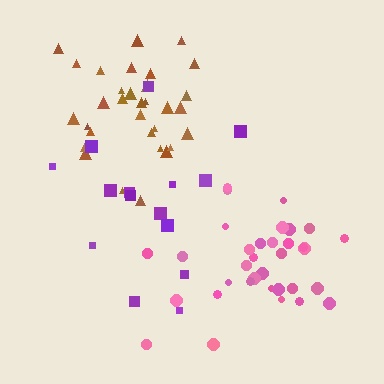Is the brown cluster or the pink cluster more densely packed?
Brown.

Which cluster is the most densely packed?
Brown.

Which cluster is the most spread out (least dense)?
Purple.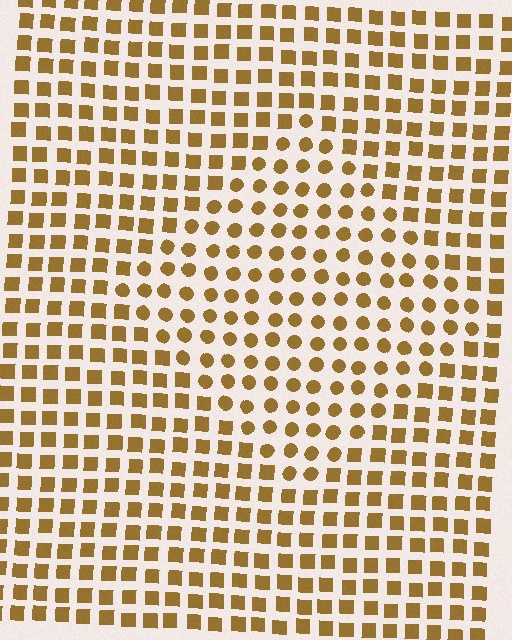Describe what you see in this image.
The image is filled with small brown elements arranged in a uniform grid. A diamond-shaped region contains circles, while the surrounding area contains squares. The boundary is defined purely by the change in element shape.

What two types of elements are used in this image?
The image uses circles inside the diamond region and squares outside it.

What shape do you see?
I see a diamond.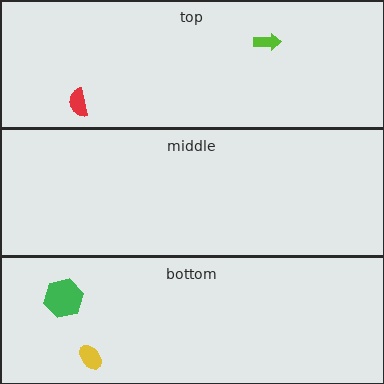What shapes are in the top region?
The red semicircle, the lime arrow.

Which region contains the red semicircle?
The top region.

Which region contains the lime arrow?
The top region.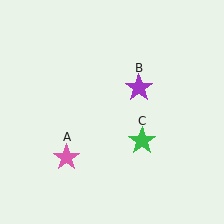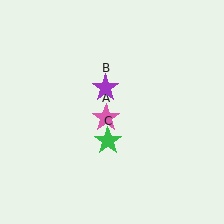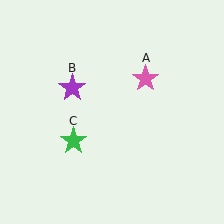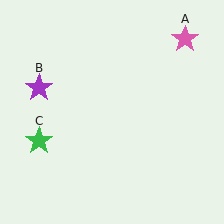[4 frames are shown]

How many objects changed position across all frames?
3 objects changed position: pink star (object A), purple star (object B), green star (object C).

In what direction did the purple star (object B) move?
The purple star (object B) moved left.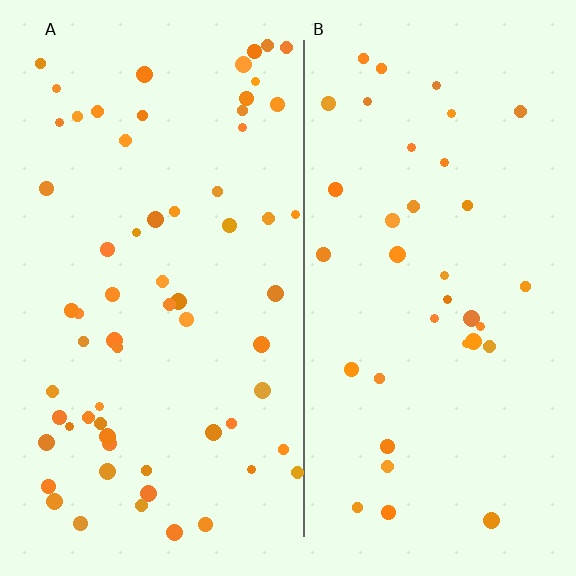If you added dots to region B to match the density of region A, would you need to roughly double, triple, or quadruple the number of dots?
Approximately double.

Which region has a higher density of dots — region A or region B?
A (the left).